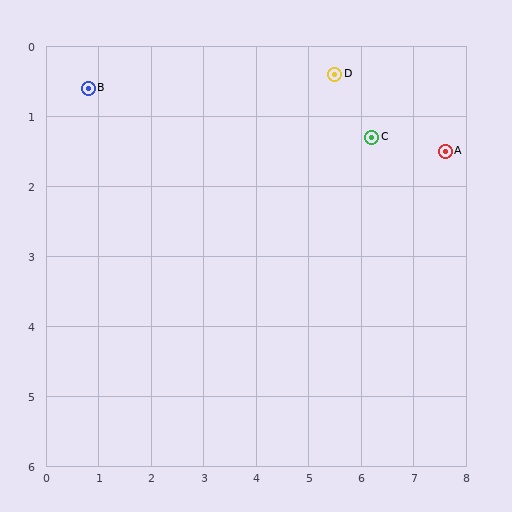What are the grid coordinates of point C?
Point C is at approximately (6.2, 1.3).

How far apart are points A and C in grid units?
Points A and C are about 1.4 grid units apart.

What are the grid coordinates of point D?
Point D is at approximately (5.5, 0.4).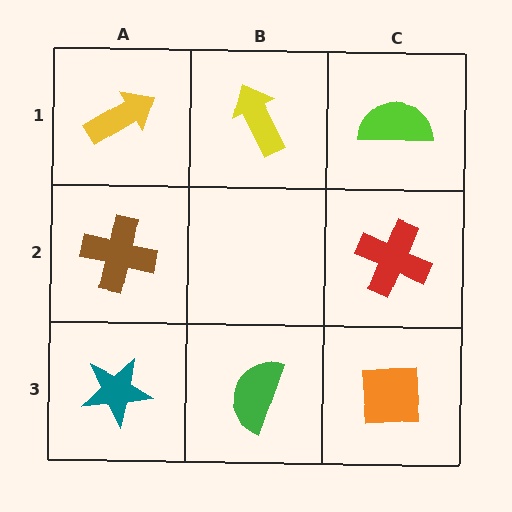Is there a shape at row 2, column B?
No, that cell is empty.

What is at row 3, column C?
An orange square.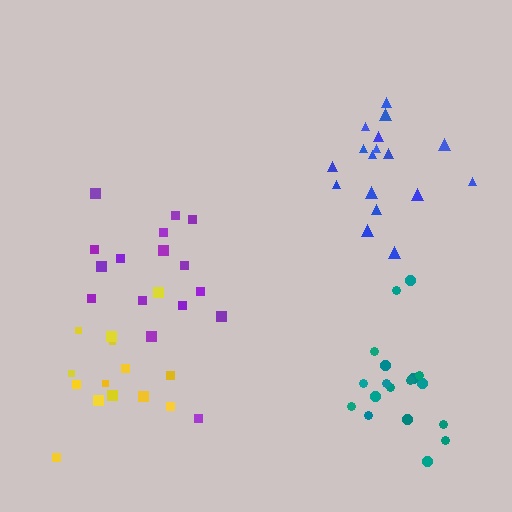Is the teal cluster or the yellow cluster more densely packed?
Yellow.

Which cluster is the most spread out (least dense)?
Purple.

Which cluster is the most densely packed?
Yellow.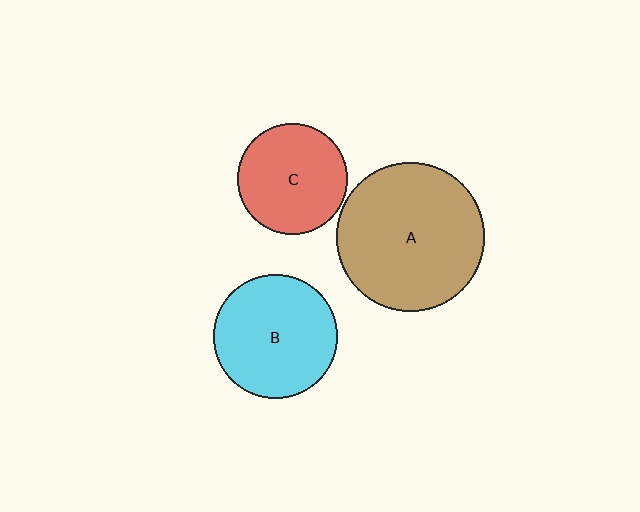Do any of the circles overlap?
No, none of the circles overlap.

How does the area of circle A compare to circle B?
Approximately 1.4 times.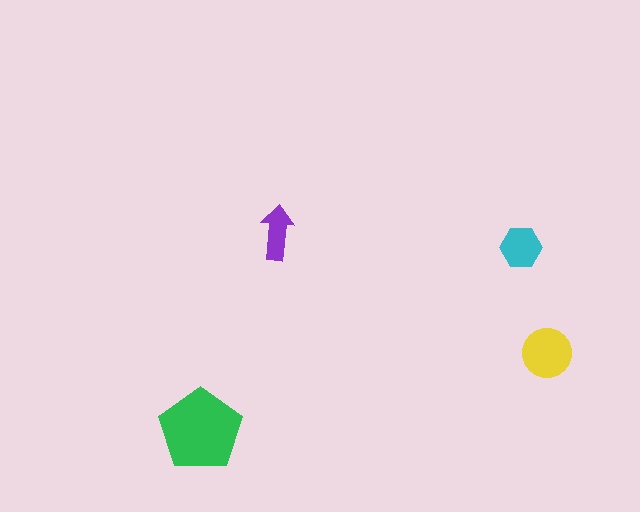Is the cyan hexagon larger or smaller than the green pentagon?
Smaller.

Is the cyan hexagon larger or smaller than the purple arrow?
Larger.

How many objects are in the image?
There are 4 objects in the image.